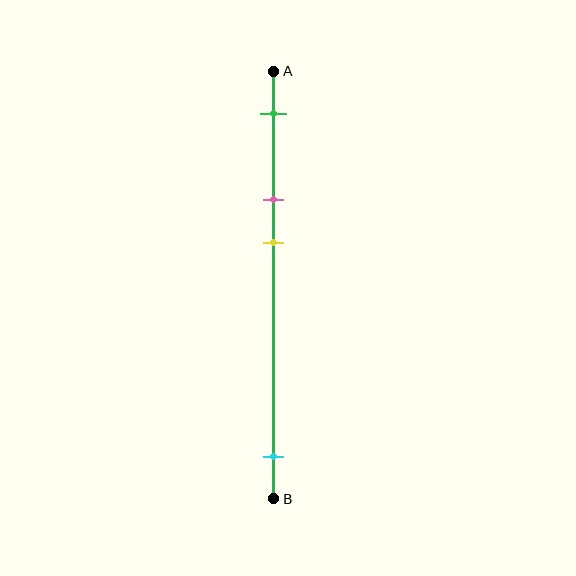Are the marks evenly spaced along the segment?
No, the marks are not evenly spaced.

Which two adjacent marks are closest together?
The pink and yellow marks are the closest adjacent pair.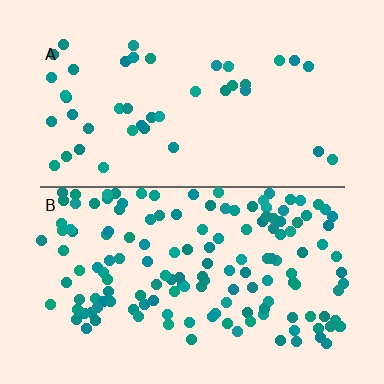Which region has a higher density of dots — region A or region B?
B (the bottom).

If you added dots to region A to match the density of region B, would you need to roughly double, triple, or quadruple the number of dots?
Approximately triple.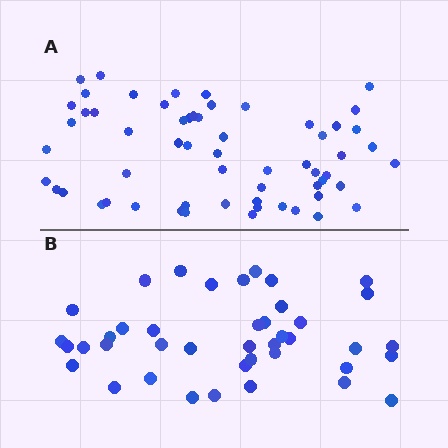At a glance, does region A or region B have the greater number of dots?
Region A (the top region) has more dots.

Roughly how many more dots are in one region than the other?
Region A has approximately 20 more dots than region B.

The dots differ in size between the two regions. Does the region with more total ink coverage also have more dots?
No. Region B has more total ink coverage because its dots are larger, but region A actually contains more individual dots. Total area can be misleading — the number of items is what matters here.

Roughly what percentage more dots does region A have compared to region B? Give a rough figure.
About 45% more.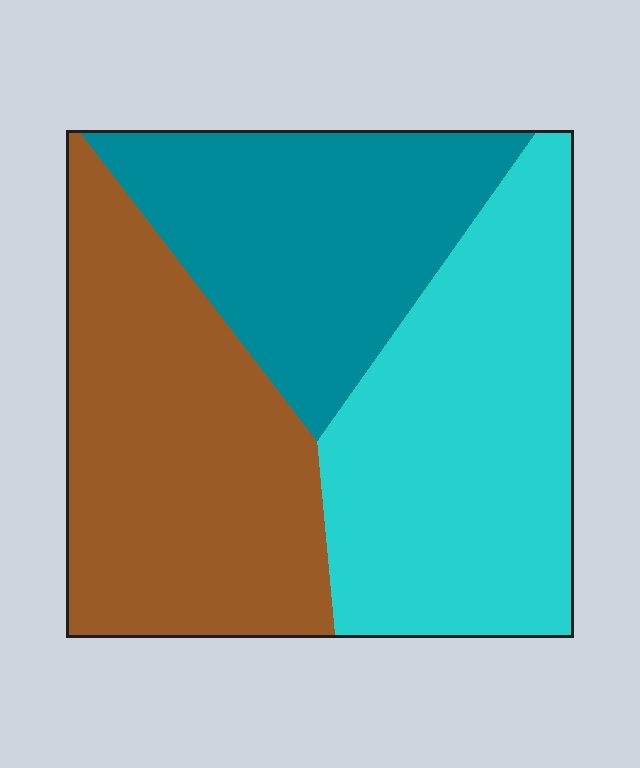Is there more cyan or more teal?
Cyan.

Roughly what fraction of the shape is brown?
Brown takes up about three eighths (3/8) of the shape.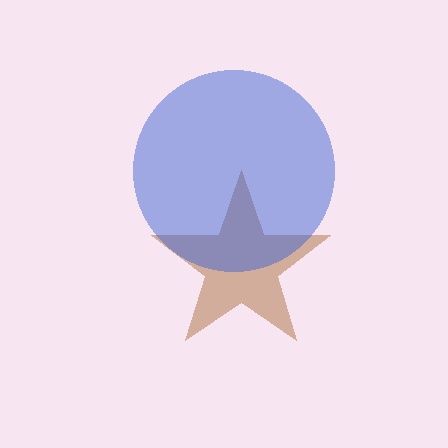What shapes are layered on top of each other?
The layered shapes are: a brown star, a blue circle.